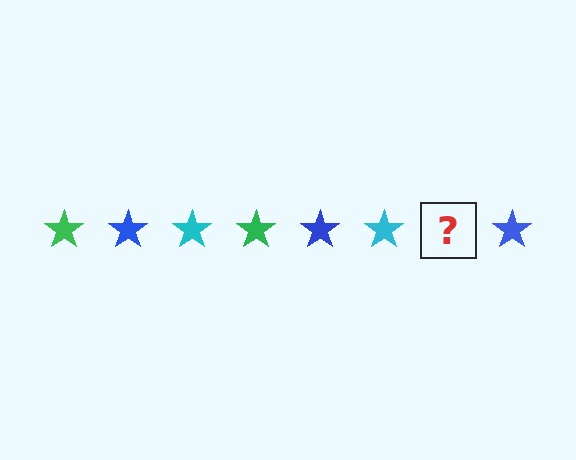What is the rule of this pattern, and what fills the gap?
The rule is that the pattern cycles through green, blue, cyan stars. The gap should be filled with a green star.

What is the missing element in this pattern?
The missing element is a green star.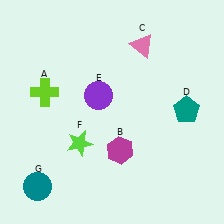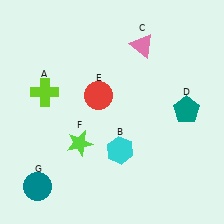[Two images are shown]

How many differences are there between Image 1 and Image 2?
There are 2 differences between the two images.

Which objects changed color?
B changed from magenta to cyan. E changed from purple to red.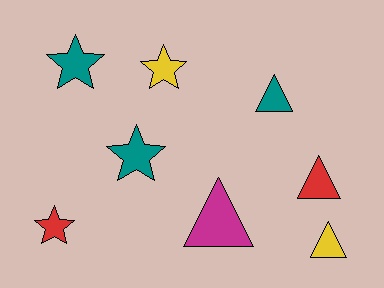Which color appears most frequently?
Teal, with 3 objects.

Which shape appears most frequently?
Star, with 4 objects.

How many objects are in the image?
There are 8 objects.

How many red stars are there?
There is 1 red star.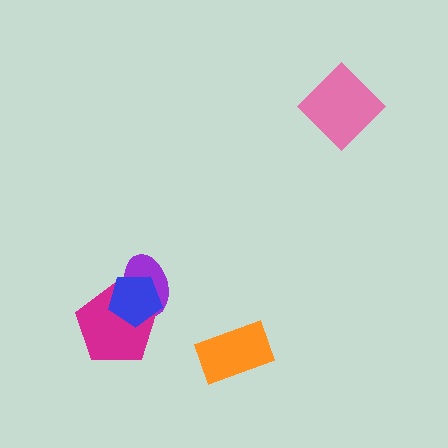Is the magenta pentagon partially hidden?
Yes, it is partially covered by another shape.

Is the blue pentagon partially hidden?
No, no other shape covers it.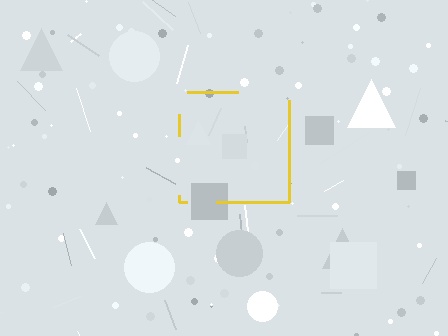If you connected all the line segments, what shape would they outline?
They would outline a square.